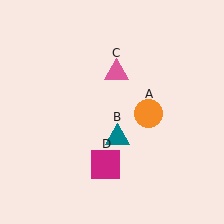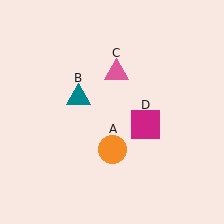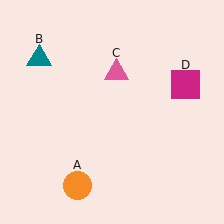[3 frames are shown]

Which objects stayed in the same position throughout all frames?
Pink triangle (object C) remained stationary.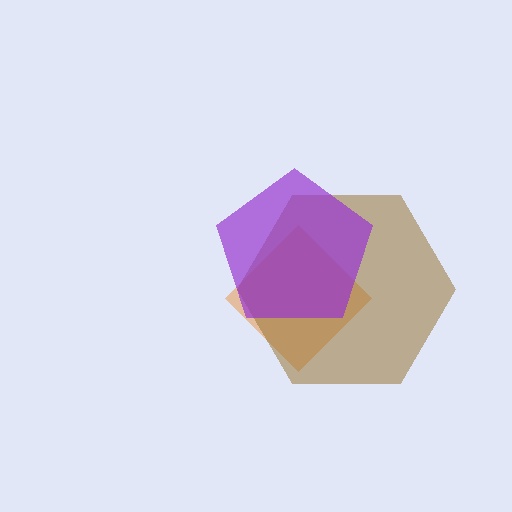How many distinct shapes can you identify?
There are 3 distinct shapes: an orange diamond, a brown hexagon, a purple pentagon.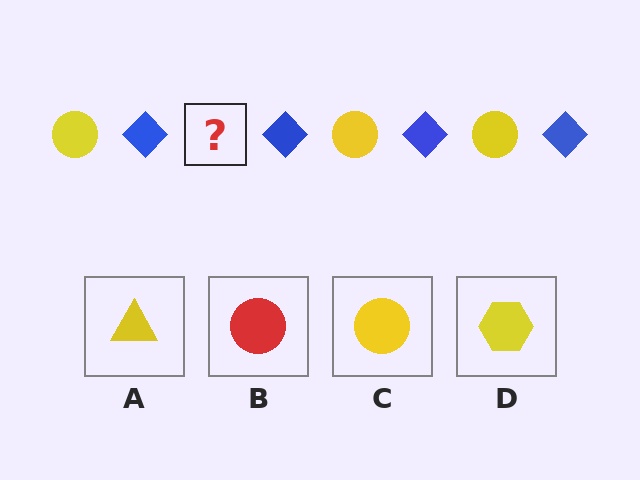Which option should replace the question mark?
Option C.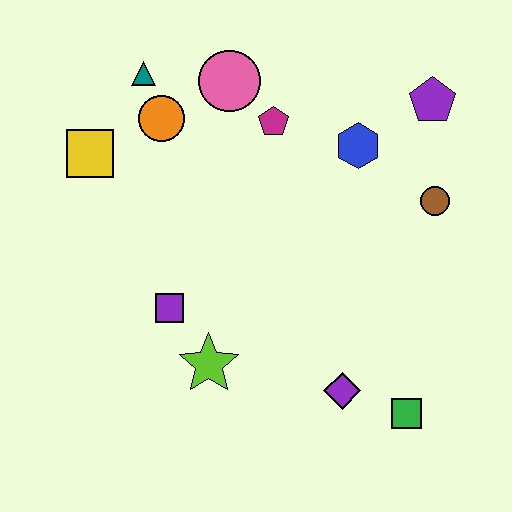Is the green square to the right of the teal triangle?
Yes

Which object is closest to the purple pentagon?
The blue hexagon is closest to the purple pentagon.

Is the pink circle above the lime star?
Yes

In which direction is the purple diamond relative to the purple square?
The purple diamond is to the right of the purple square.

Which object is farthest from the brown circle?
The yellow square is farthest from the brown circle.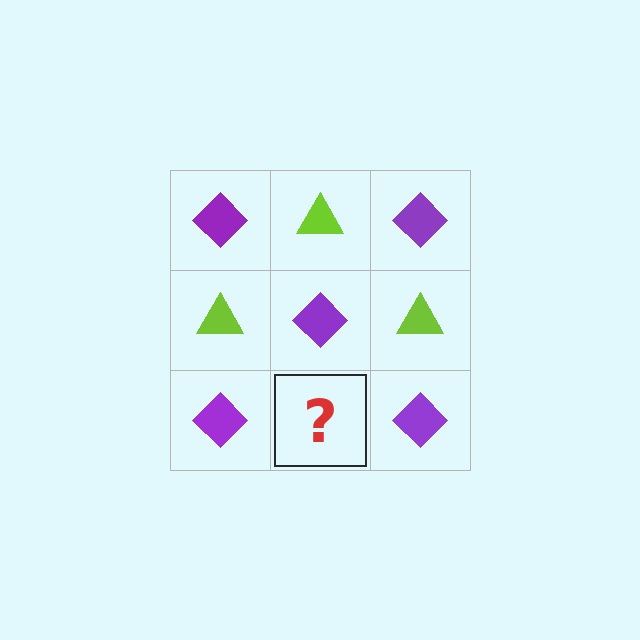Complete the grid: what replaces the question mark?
The question mark should be replaced with a lime triangle.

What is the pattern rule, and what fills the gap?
The rule is that it alternates purple diamond and lime triangle in a checkerboard pattern. The gap should be filled with a lime triangle.